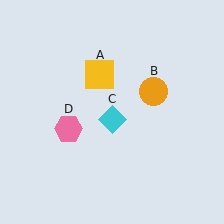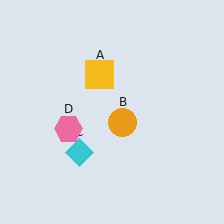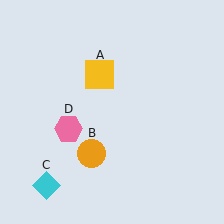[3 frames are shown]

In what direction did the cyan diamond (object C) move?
The cyan diamond (object C) moved down and to the left.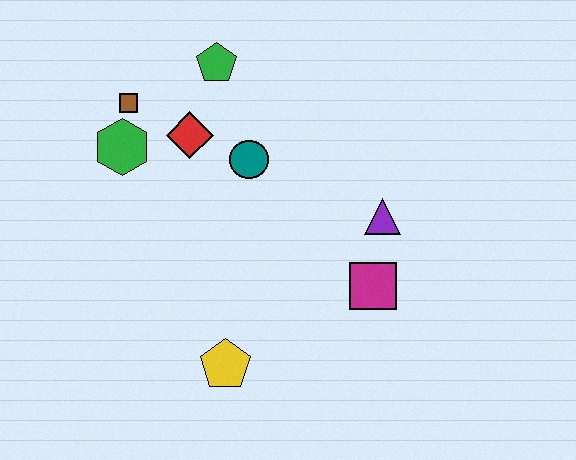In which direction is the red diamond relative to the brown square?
The red diamond is to the right of the brown square.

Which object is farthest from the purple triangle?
The brown square is farthest from the purple triangle.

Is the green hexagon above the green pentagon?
No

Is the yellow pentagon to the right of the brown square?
Yes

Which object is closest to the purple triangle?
The magenta square is closest to the purple triangle.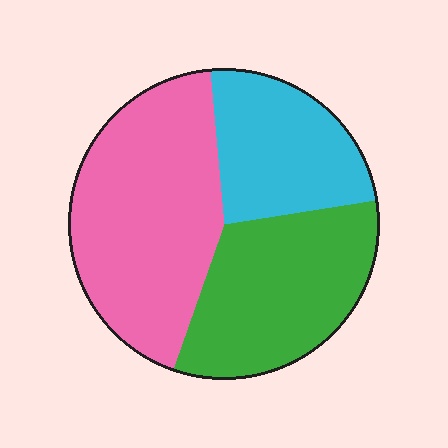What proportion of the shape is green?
Green covers about 35% of the shape.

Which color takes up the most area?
Pink, at roughly 45%.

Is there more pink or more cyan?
Pink.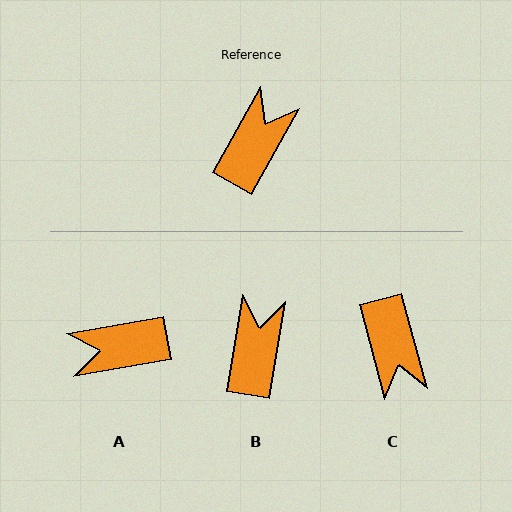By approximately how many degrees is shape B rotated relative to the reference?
Approximately 20 degrees counter-clockwise.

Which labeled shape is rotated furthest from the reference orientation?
C, about 135 degrees away.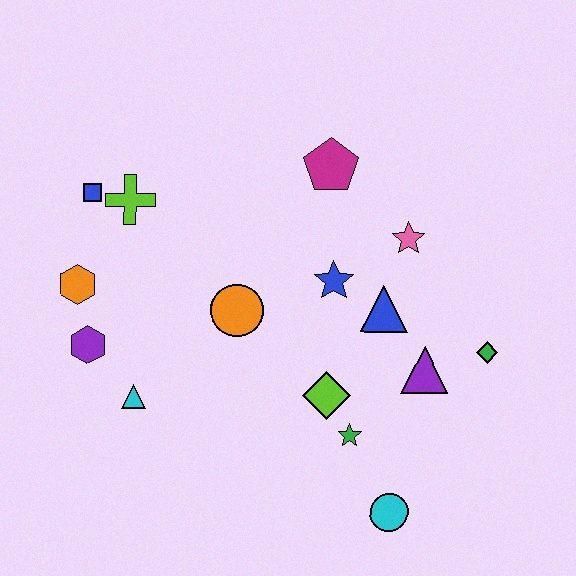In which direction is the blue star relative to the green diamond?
The blue star is to the left of the green diamond.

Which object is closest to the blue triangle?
The blue star is closest to the blue triangle.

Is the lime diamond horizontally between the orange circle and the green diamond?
Yes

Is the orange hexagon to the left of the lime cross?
Yes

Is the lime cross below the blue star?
No